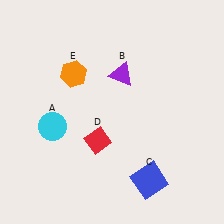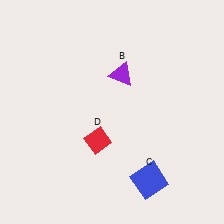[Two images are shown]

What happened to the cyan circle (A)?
The cyan circle (A) was removed in Image 2. It was in the bottom-left area of Image 1.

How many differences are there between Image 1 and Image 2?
There are 2 differences between the two images.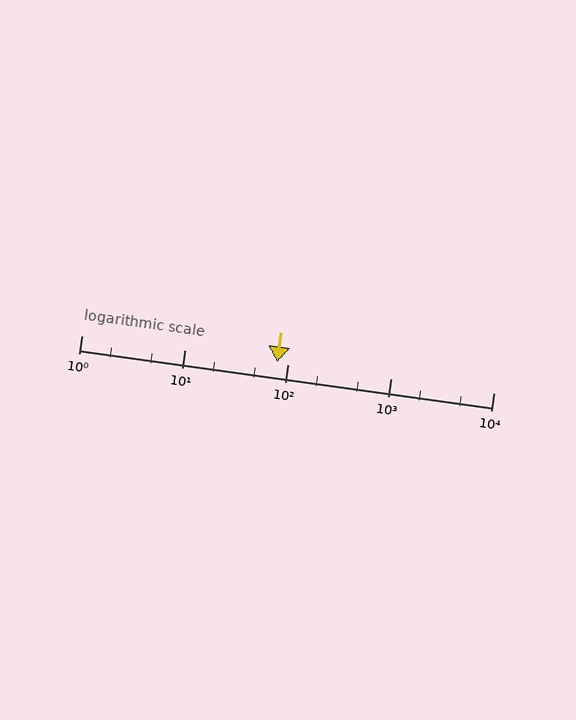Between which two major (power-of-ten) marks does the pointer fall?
The pointer is between 10 and 100.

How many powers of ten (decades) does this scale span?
The scale spans 4 decades, from 1 to 10000.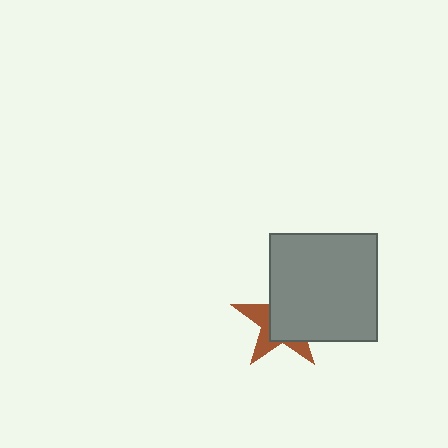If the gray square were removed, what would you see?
You would see the complete brown star.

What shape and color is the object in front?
The object in front is a gray square.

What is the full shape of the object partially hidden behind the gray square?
The partially hidden object is a brown star.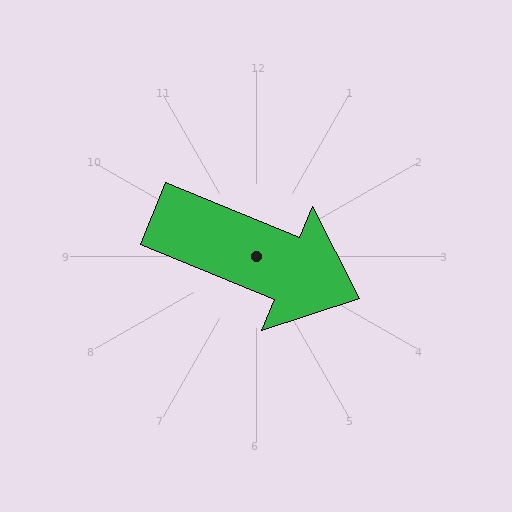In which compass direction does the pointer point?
Southeast.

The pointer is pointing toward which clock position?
Roughly 4 o'clock.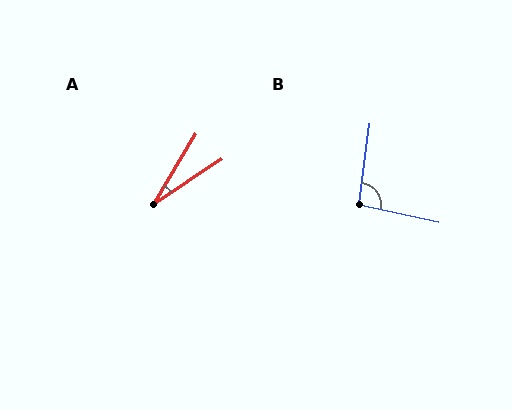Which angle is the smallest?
A, at approximately 26 degrees.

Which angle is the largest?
B, at approximately 95 degrees.